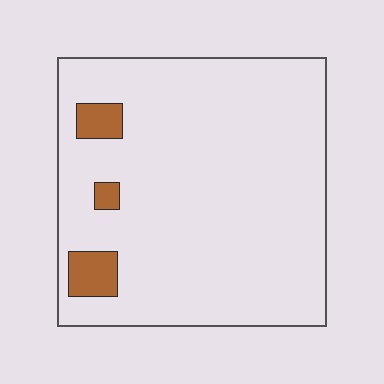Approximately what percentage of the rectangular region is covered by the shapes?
Approximately 5%.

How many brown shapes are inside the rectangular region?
3.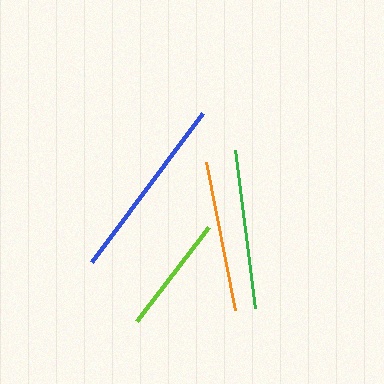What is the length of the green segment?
The green segment is approximately 160 pixels long.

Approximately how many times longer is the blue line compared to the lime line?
The blue line is approximately 1.6 times the length of the lime line.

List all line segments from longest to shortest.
From longest to shortest: blue, green, orange, lime.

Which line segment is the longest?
The blue line is the longest at approximately 186 pixels.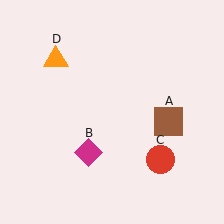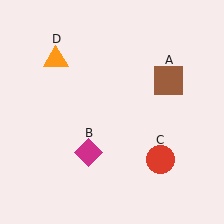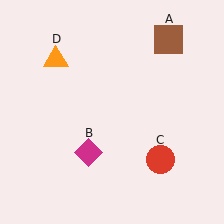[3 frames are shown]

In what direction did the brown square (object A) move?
The brown square (object A) moved up.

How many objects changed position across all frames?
1 object changed position: brown square (object A).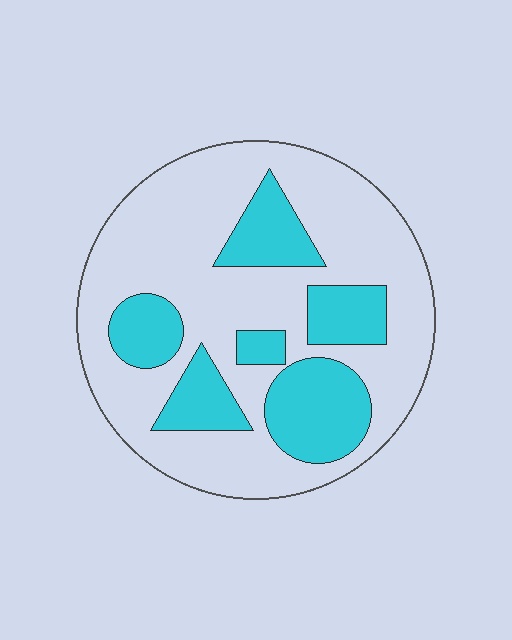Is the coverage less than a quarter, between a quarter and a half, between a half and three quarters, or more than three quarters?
Between a quarter and a half.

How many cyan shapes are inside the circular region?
6.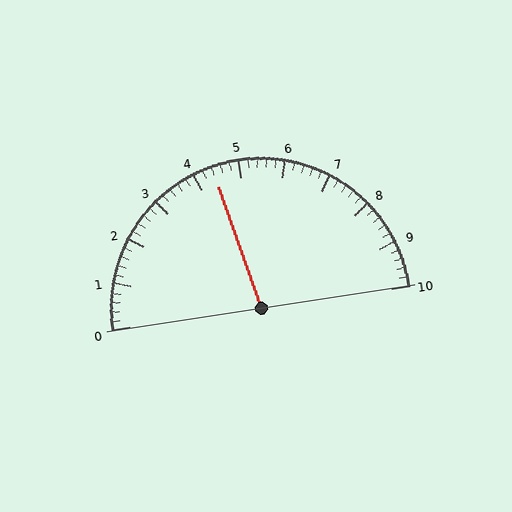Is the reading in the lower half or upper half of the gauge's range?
The reading is in the lower half of the range (0 to 10).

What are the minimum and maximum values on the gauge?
The gauge ranges from 0 to 10.